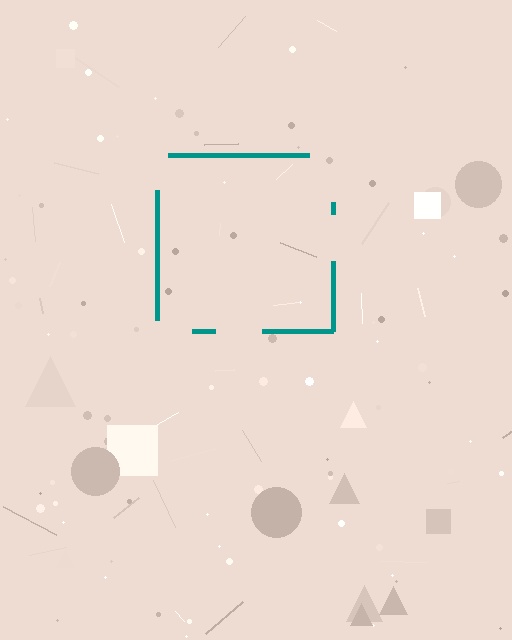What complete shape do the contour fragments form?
The contour fragments form a square.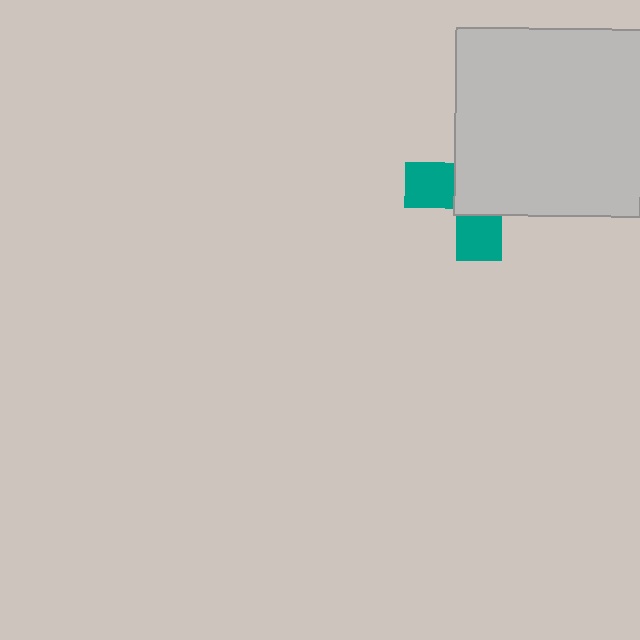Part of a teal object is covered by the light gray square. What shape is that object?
It is a cross.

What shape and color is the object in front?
The object in front is a light gray square.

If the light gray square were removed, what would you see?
You would see the complete teal cross.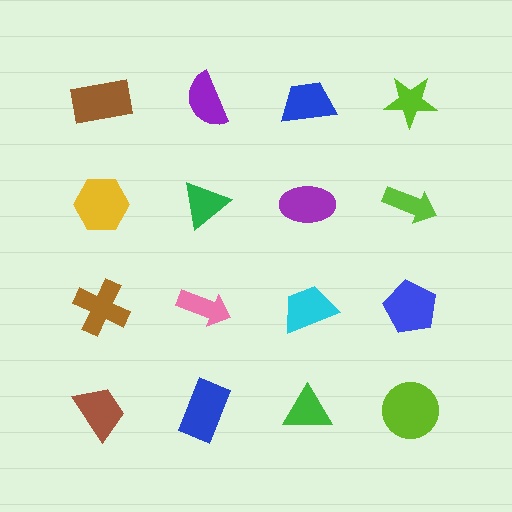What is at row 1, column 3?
A blue trapezoid.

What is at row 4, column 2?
A blue rectangle.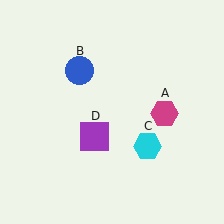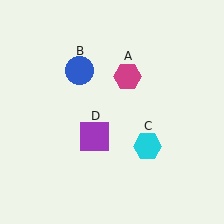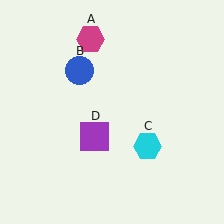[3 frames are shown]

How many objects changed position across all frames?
1 object changed position: magenta hexagon (object A).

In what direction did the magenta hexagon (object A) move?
The magenta hexagon (object A) moved up and to the left.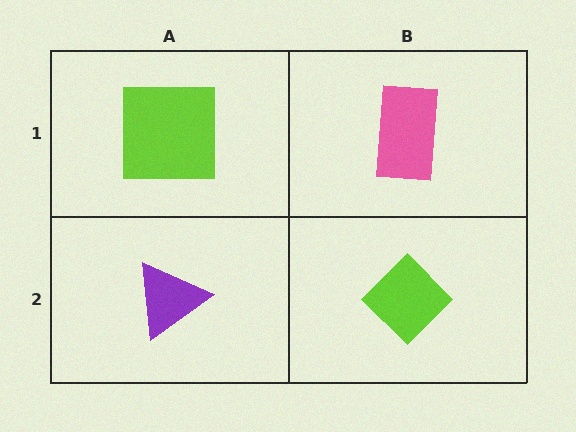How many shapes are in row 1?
2 shapes.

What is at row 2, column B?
A lime diamond.